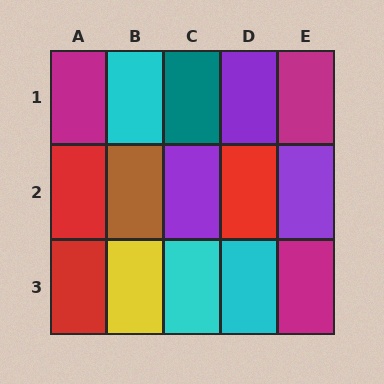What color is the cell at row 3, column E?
Magenta.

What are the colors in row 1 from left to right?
Magenta, cyan, teal, purple, magenta.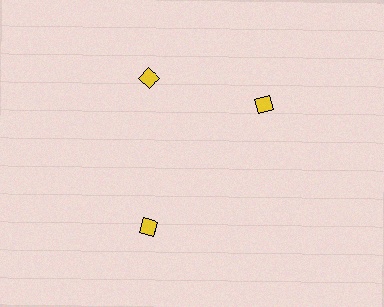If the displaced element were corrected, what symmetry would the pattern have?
It would have 3-fold rotational symmetry — the pattern would map onto itself every 120 degrees.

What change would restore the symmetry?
The symmetry would be restored by rotating it back into even spacing with its neighbors so that all 3 diamonds sit at equal angles and equal distance from the center.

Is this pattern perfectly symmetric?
No. The 3 yellow diamonds are arranged in a ring, but one element near the 3 o'clock position is rotated out of alignment along the ring, breaking the 3-fold rotational symmetry.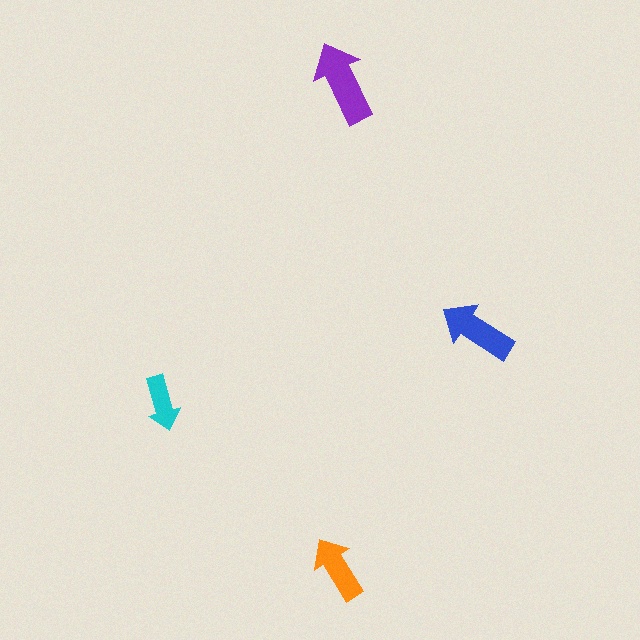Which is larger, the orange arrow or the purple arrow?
The purple one.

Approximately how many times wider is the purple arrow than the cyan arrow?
About 1.5 times wider.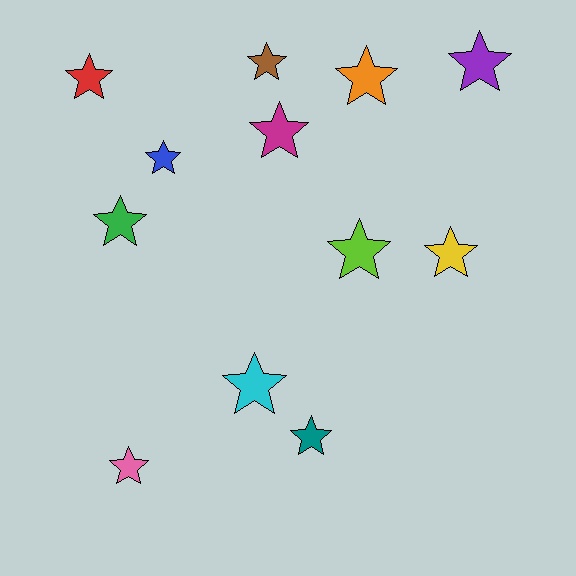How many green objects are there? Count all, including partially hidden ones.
There is 1 green object.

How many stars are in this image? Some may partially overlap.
There are 12 stars.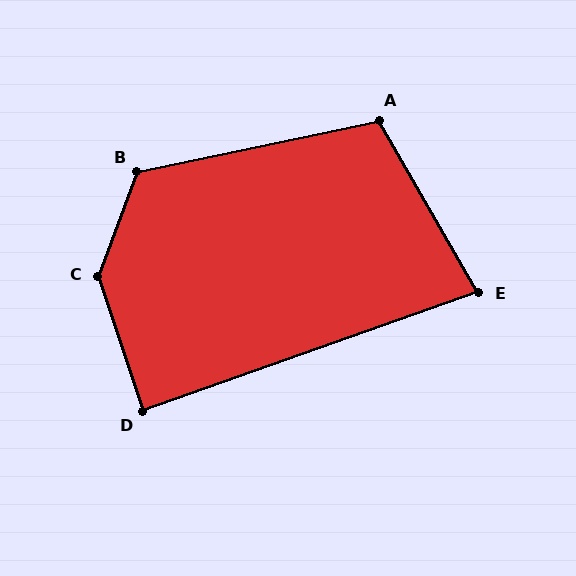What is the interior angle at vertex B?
Approximately 122 degrees (obtuse).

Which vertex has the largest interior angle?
C, at approximately 141 degrees.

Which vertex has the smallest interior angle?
E, at approximately 79 degrees.